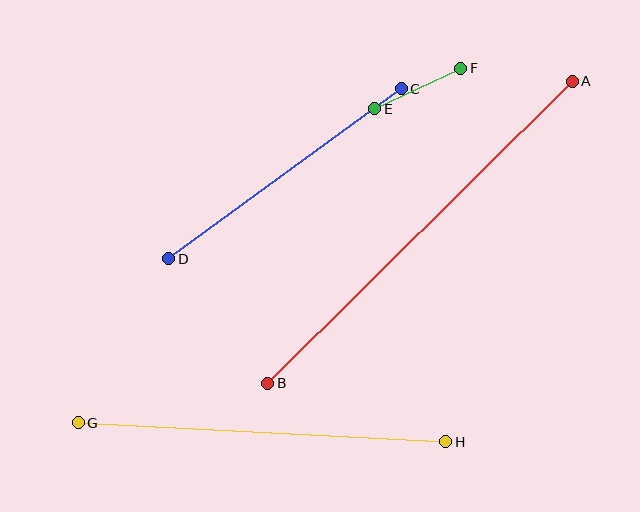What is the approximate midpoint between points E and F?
The midpoint is at approximately (418, 89) pixels.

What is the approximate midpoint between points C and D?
The midpoint is at approximately (285, 174) pixels.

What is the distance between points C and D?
The distance is approximately 288 pixels.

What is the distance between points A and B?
The distance is approximately 429 pixels.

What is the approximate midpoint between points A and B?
The midpoint is at approximately (420, 232) pixels.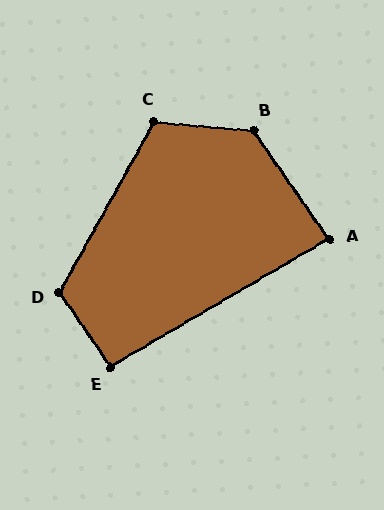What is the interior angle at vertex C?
Approximately 114 degrees (obtuse).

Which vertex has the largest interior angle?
B, at approximately 130 degrees.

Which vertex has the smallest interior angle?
A, at approximately 85 degrees.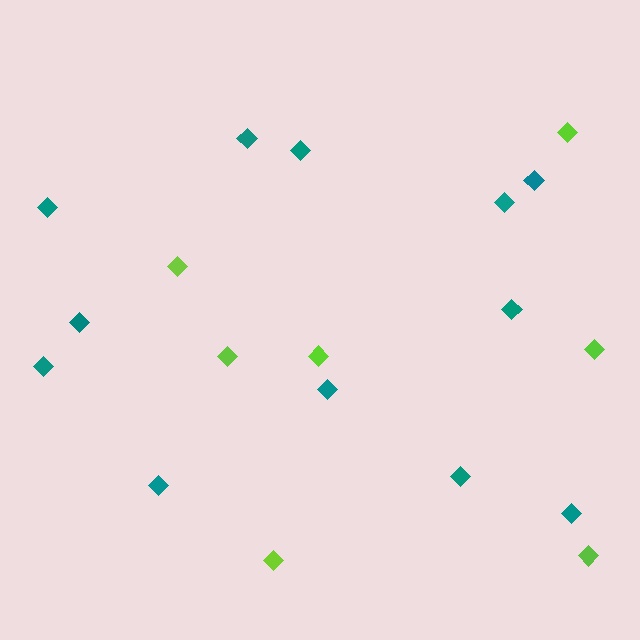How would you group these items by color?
There are 2 groups: one group of teal diamonds (12) and one group of lime diamonds (7).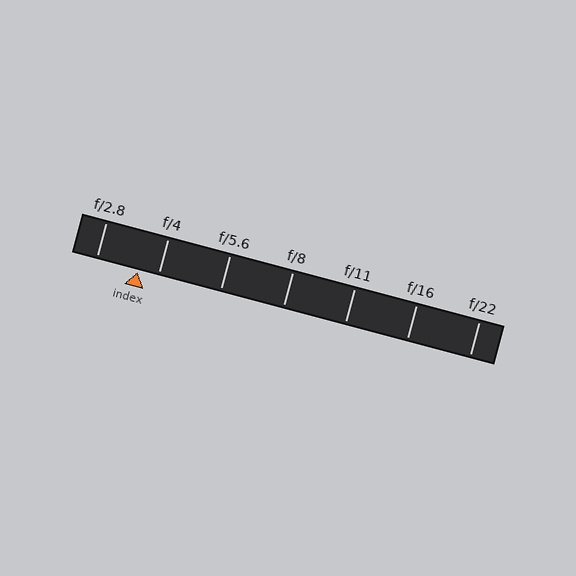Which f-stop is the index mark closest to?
The index mark is closest to f/4.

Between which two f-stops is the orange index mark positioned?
The index mark is between f/2.8 and f/4.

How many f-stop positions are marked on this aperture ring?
There are 7 f-stop positions marked.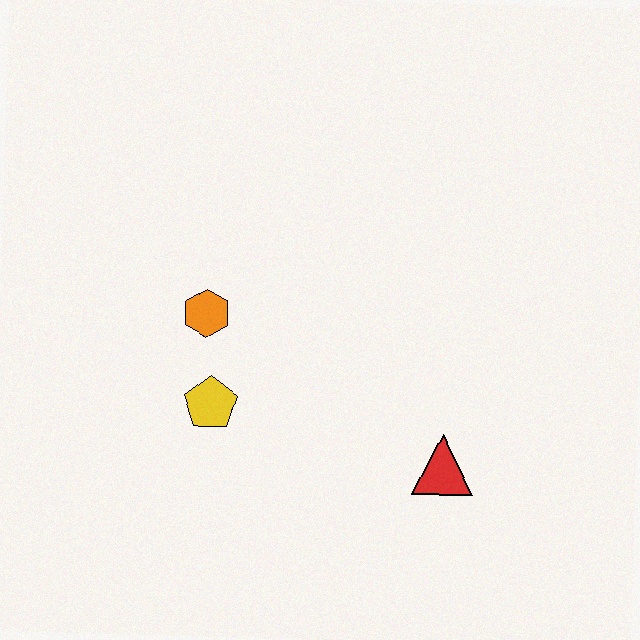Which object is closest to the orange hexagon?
The yellow pentagon is closest to the orange hexagon.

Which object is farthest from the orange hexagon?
The red triangle is farthest from the orange hexagon.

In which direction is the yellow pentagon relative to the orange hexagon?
The yellow pentagon is below the orange hexagon.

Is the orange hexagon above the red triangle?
Yes